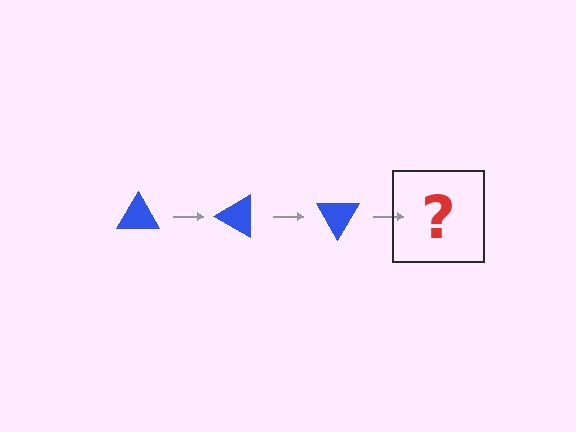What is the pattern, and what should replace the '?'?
The pattern is that the triangle rotates 30 degrees each step. The '?' should be a blue triangle rotated 90 degrees.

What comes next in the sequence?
The next element should be a blue triangle rotated 90 degrees.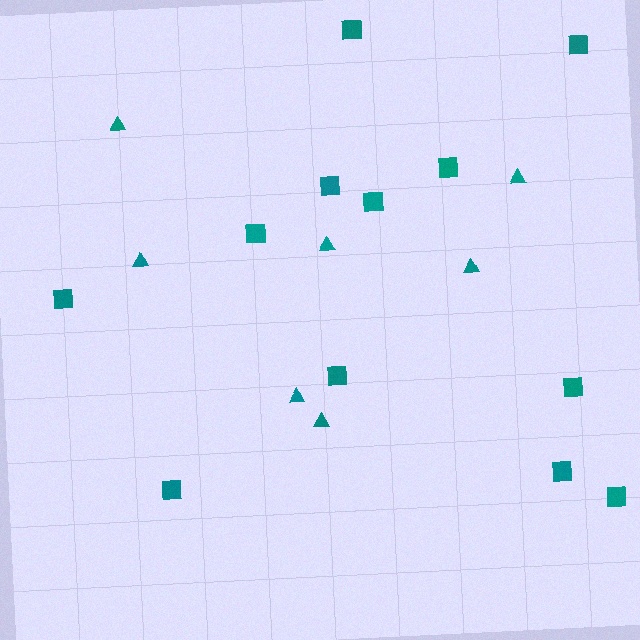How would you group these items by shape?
There are 2 groups: one group of squares (12) and one group of triangles (7).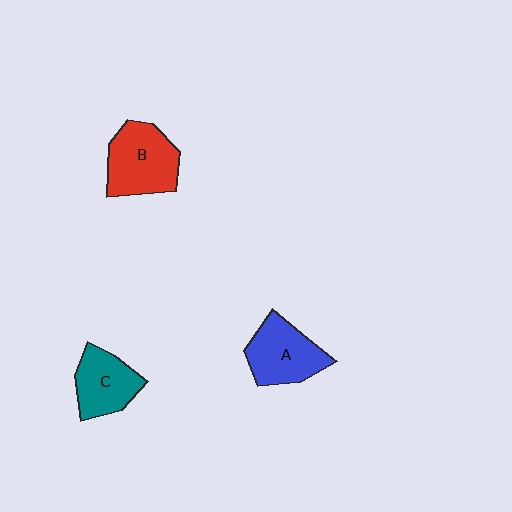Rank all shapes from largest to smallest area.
From largest to smallest: B (red), A (blue), C (teal).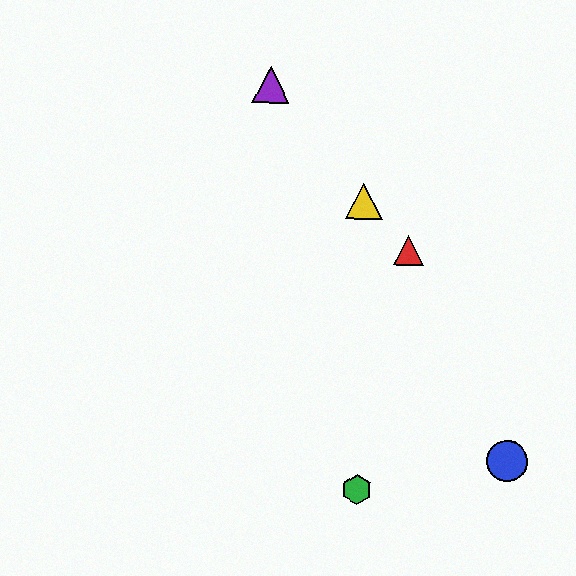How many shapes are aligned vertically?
2 shapes (the green hexagon, the yellow triangle) are aligned vertically.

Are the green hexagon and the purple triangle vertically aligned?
No, the green hexagon is at x≈357 and the purple triangle is at x≈271.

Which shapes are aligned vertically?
The green hexagon, the yellow triangle are aligned vertically.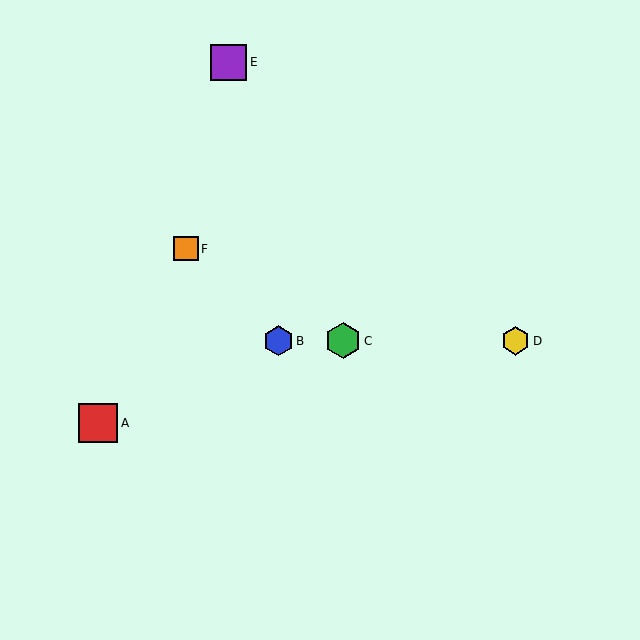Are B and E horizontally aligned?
No, B is at y≈341 and E is at y≈62.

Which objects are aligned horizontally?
Objects B, C, D are aligned horizontally.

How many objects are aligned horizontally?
3 objects (B, C, D) are aligned horizontally.